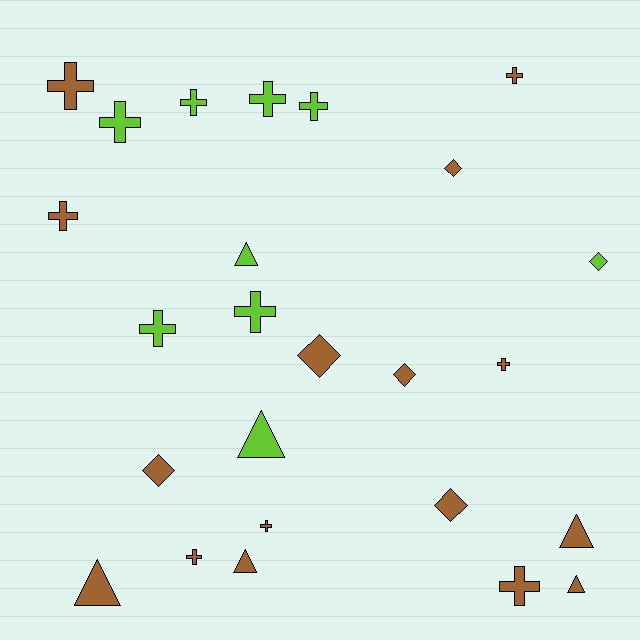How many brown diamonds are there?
There are 5 brown diamonds.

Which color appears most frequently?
Brown, with 16 objects.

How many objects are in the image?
There are 25 objects.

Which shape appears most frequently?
Cross, with 13 objects.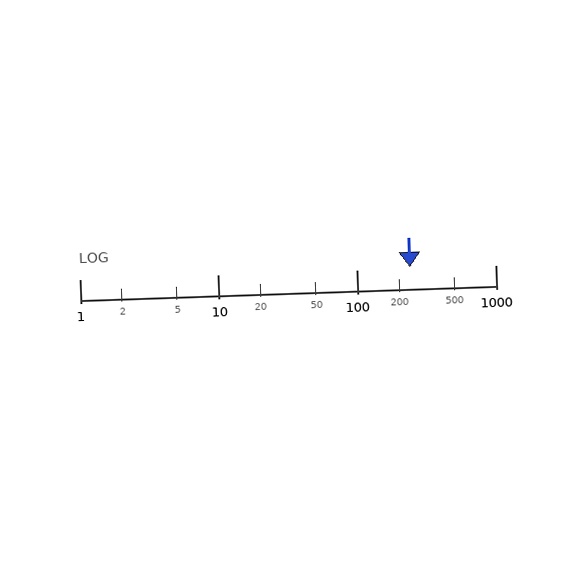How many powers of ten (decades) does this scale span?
The scale spans 3 decades, from 1 to 1000.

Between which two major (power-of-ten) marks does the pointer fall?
The pointer is between 100 and 1000.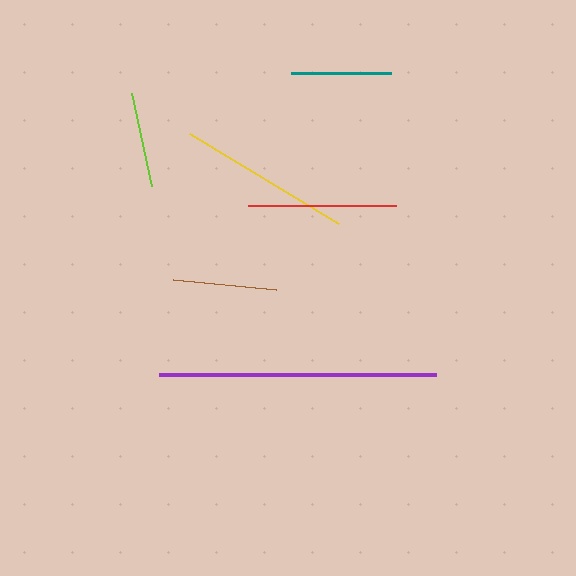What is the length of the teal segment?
The teal segment is approximately 100 pixels long.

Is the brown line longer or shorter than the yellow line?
The yellow line is longer than the brown line.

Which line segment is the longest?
The purple line is the longest at approximately 277 pixels.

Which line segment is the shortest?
The lime line is the shortest at approximately 95 pixels.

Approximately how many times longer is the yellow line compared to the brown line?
The yellow line is approximately 1.7 times the length of the brown line.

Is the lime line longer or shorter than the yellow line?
The yellow line is longer than the lime line.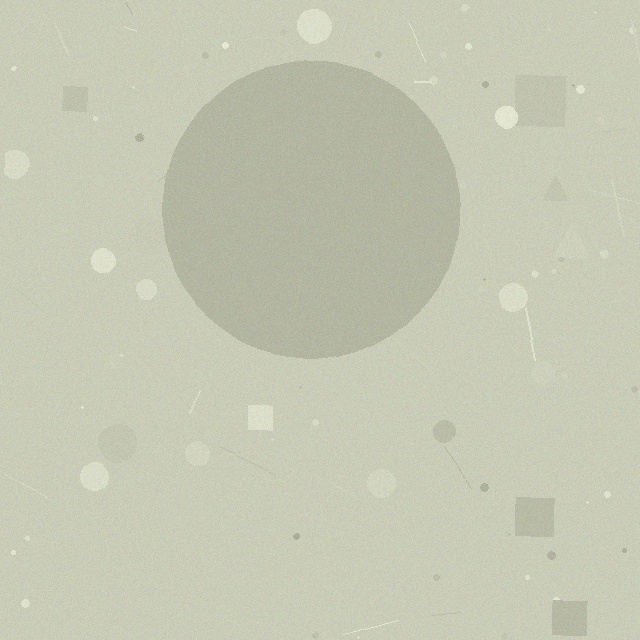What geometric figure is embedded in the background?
A circle is embedded in the background.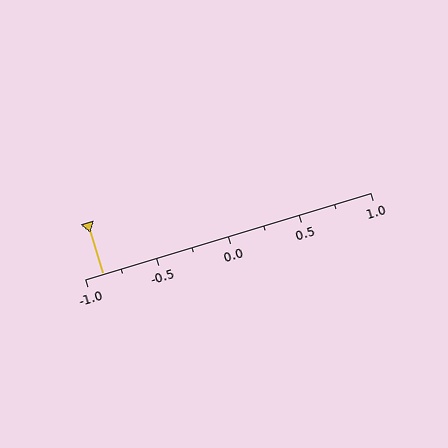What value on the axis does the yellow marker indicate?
The marker indicates approximately -0.88.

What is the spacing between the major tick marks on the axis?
The major ticks are spaced 0.5 apart.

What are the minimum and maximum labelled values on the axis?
The axis runs from -1.0 to 1.0.